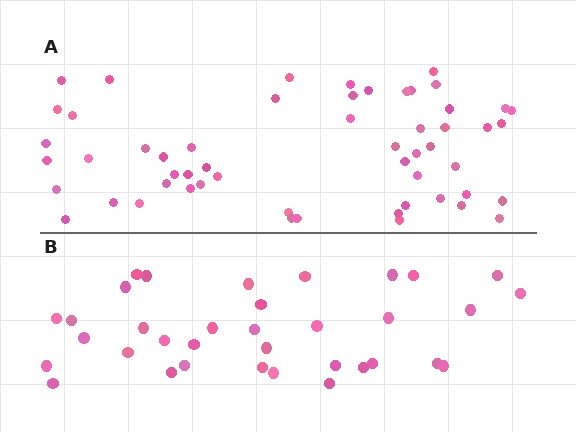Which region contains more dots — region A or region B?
Region A (the top region) has more dots.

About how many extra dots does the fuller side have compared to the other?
Region A has approximately 20 more dots than region B.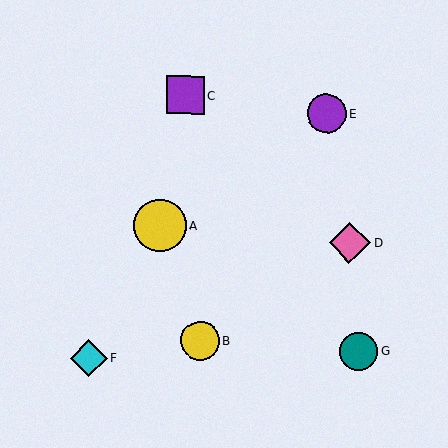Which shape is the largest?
The yellow circle (labeled A) is the largest.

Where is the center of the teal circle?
The center of the teal circle is at (359, 351).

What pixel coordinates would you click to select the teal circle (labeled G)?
Click at (359, 351) to select the teal circle G.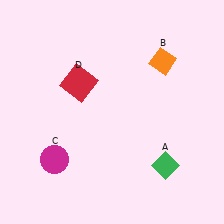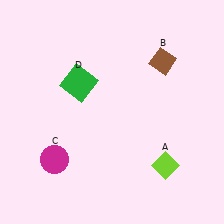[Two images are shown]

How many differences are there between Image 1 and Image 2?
There are 3 differences between the two images.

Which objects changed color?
A changed from green to lime. B changed from orange to brown. D changed from red to green.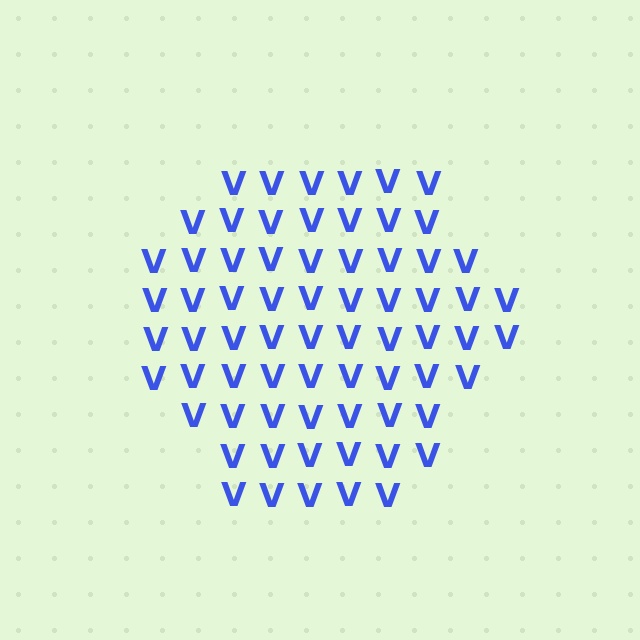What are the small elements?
The small elements are letter V's.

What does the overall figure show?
The overall figure shows a hexagon.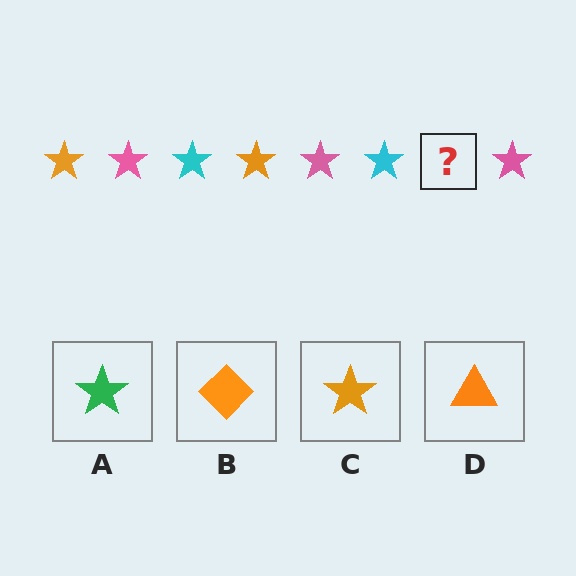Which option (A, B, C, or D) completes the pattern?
C.